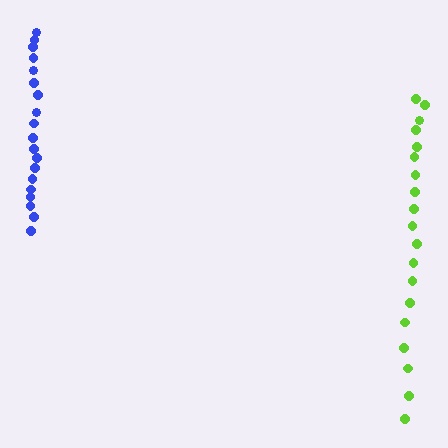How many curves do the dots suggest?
There are 2 distinct paths.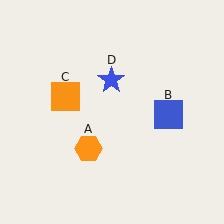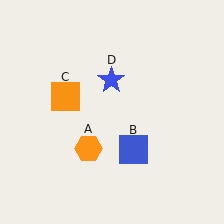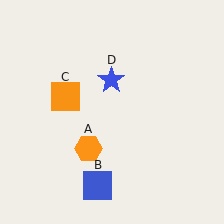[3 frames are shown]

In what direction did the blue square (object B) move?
The blue square (object B) moved down and to the left.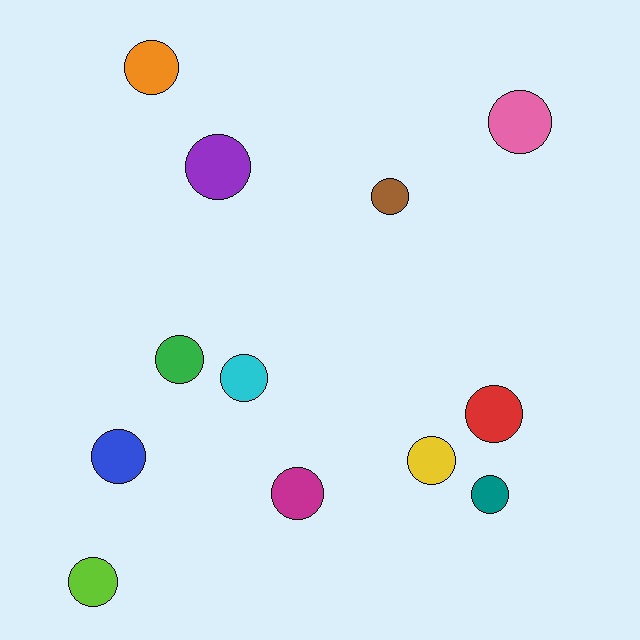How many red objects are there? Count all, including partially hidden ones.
There is 1 red object.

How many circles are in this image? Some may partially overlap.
There are 12 circles.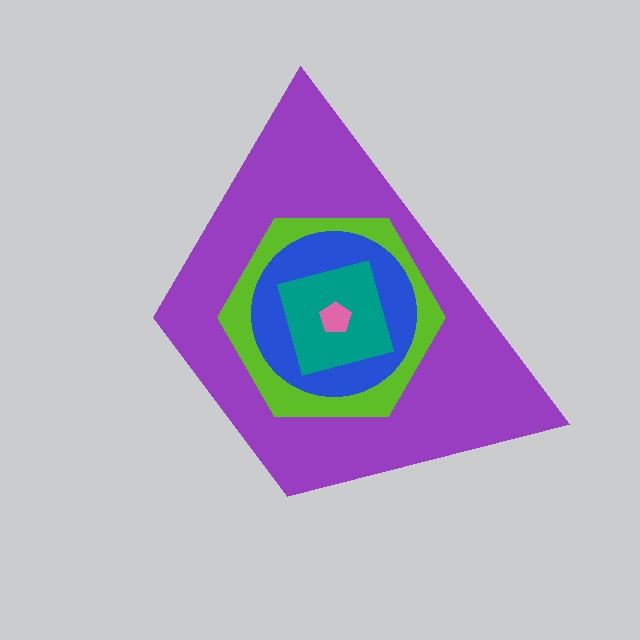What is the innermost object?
The pink pentagon.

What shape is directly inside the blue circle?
The teal square.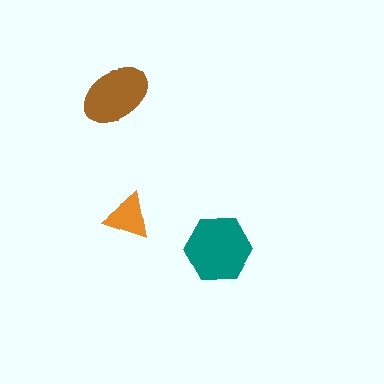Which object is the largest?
The teal hexagon.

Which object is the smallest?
The orange triangle.